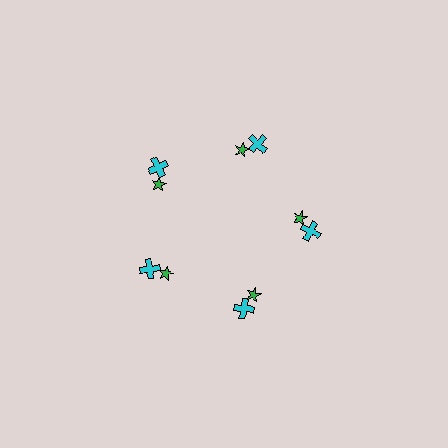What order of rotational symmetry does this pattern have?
This pattern has 5-fold rotational symmetry.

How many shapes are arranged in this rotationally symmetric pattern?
There are 10 shapes, arranged in 5 groups of 2.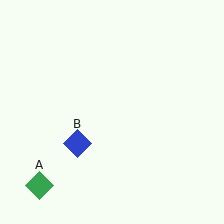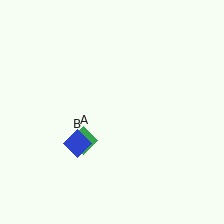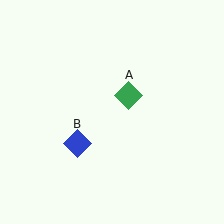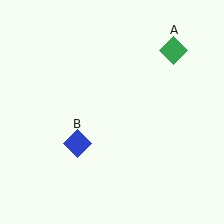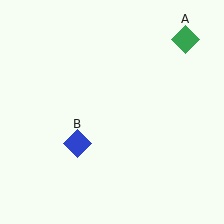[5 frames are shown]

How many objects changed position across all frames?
1 object changed position: green diamond (object A).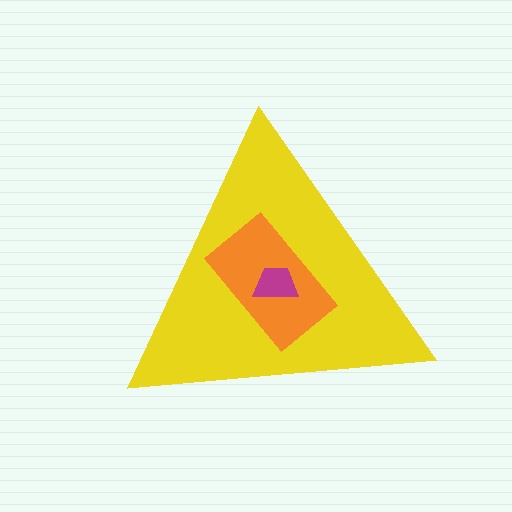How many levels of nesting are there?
3.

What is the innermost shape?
The magenta trapezoid.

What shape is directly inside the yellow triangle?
The orange rectangle.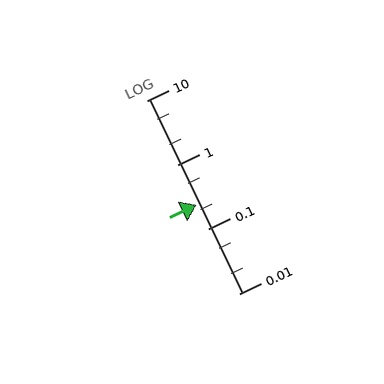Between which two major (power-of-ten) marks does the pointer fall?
The pointer is between 0.1 and 1.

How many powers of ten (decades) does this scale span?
The scale spans 3 decades, from 0.01 to 10.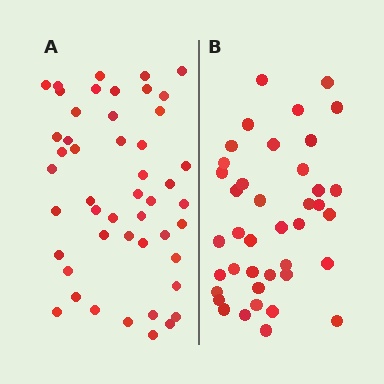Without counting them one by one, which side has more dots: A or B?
Region A (the left region) has more dots.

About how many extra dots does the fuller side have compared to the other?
Region A has roughly 8 or so more dots than region B.